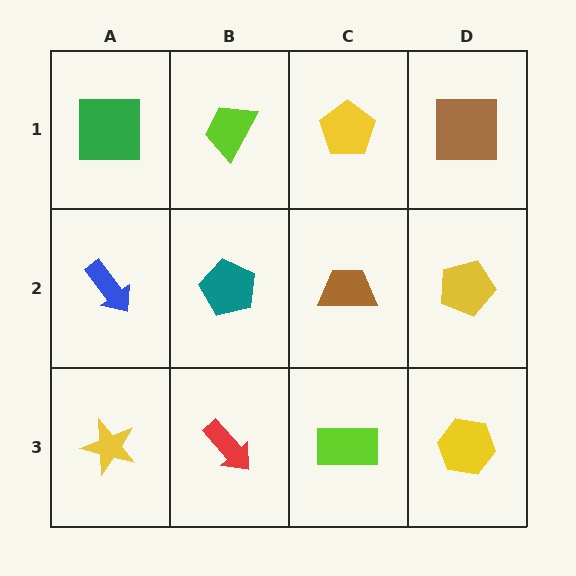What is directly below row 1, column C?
A brown trapezoid.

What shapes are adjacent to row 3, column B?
A teal pentagon (row 2, column B), a yellow star (row 3, column A), a lime rectangle (row 3, column C).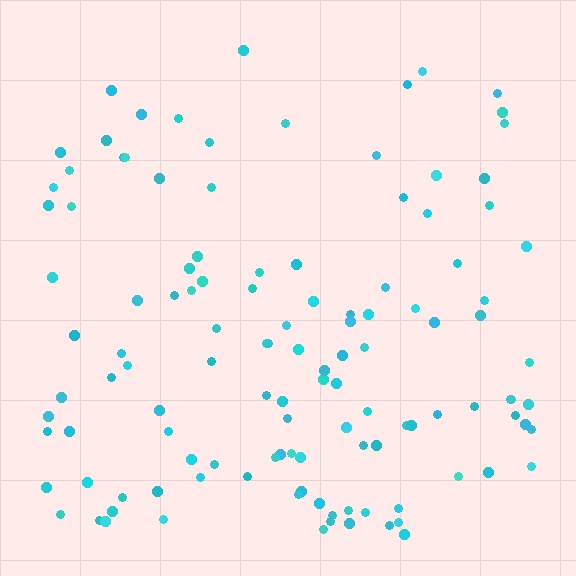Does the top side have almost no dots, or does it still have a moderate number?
Still a moderate number, just noticeably fewer than the bottom.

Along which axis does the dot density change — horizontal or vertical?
Vertical.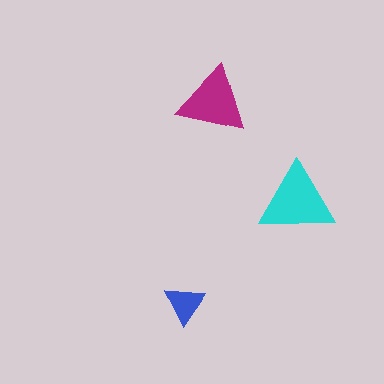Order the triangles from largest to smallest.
the cyan one, the magenta one, the blue one.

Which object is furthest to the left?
The blue triangle is leftmost.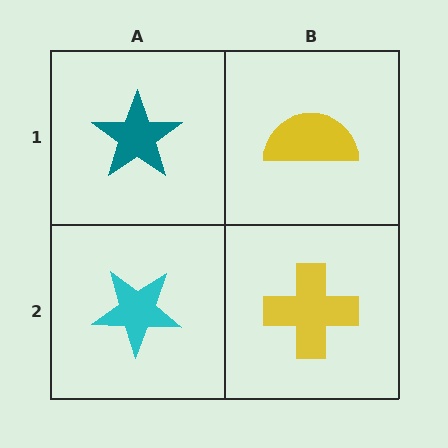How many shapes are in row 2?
2 shapes.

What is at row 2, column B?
A yellow cross.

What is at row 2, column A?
A cyan star.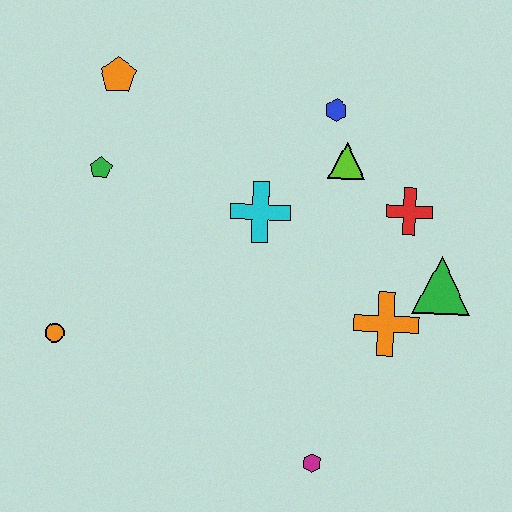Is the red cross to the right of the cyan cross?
Yes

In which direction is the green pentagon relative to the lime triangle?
The green pentagon is to the left of the lime triangle.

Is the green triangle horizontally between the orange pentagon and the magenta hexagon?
No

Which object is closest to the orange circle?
The green pentagon is closest to the orange circle.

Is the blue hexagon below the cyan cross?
No